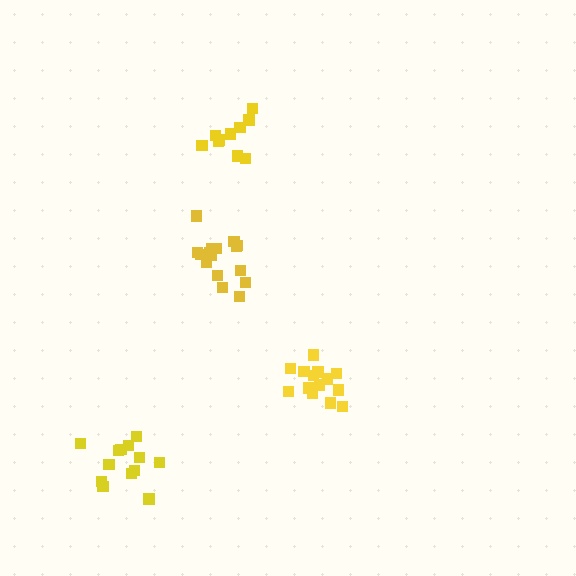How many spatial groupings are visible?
There are 4 spatial groupings.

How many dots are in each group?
Group 1: 10 dots, Group 2: 14 dots, Group 3: 16 dots, Group 4: 13 dots (53 total).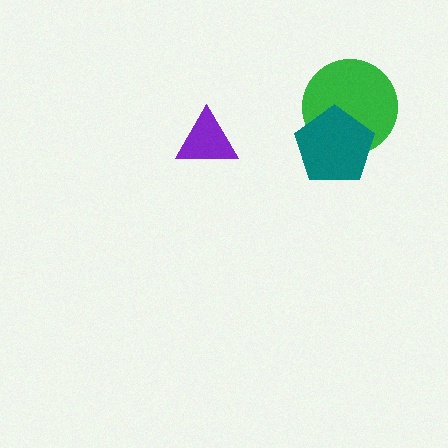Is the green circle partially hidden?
Yes, it is partially covered by another shape.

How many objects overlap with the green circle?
1 object overlaps with the green circle.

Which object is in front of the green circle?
The teal pentagon is in front of the green circle.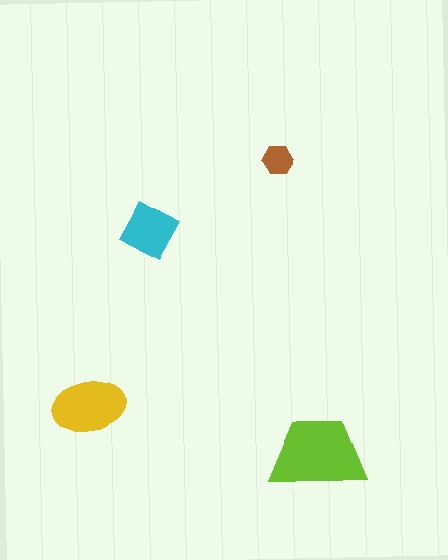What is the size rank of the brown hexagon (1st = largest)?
4th.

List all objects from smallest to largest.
The brown hexagon, the cyan diamond, the yellow ellipse, the lime trapezoid.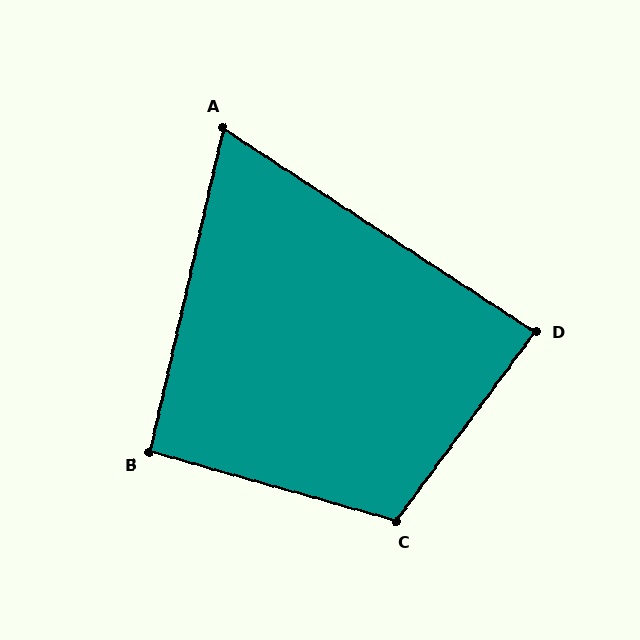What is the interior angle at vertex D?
Approximately 87 degrees (approximately right).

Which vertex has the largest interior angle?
C, at approximately 110 degrees.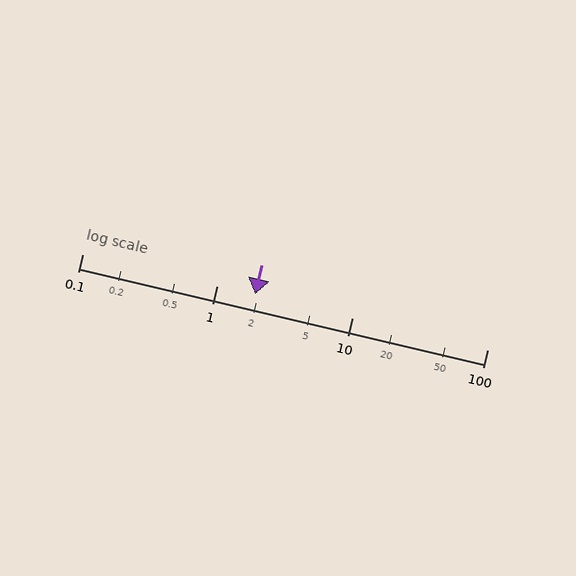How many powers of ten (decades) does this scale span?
The scale spans 3 decades, from 0.1 to 100.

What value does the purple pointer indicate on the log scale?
The pointer indicates approximately 1.9.